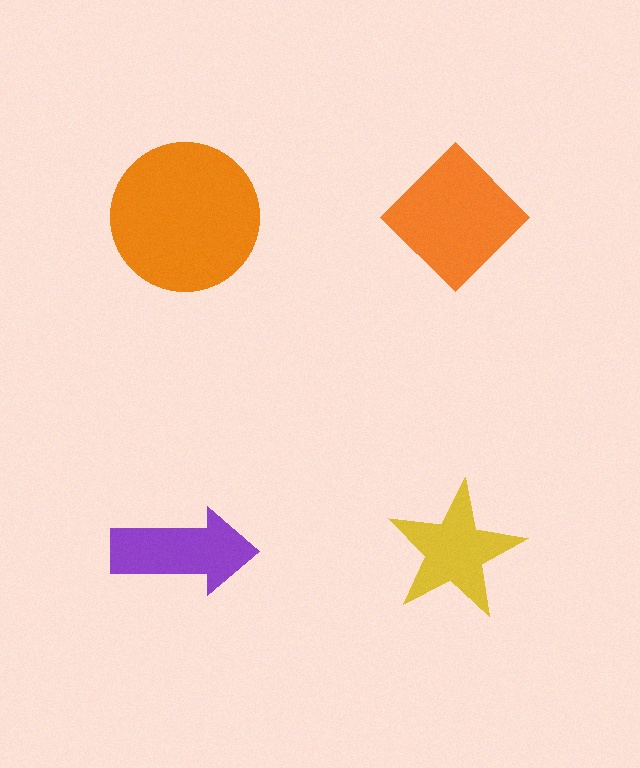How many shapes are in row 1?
2 shapes.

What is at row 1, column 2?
An orange diamond.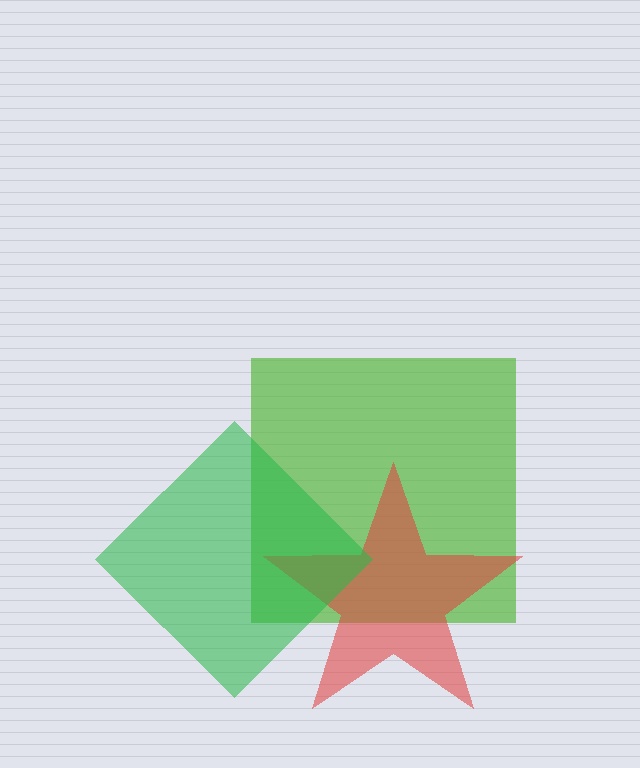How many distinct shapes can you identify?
There are 3 distinct shapes: a lime square, a red star, a green diamond.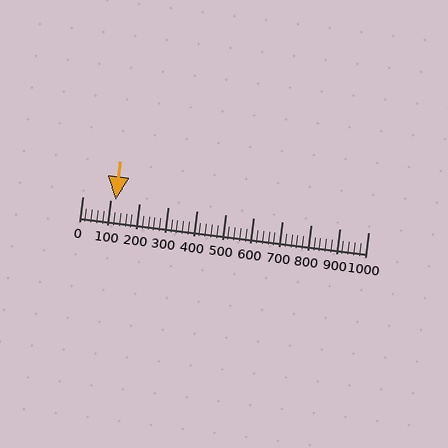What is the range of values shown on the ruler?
The ruler shows values from 0 to 1000.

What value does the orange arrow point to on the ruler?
The orange arrow points to approximately 115.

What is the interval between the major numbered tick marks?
The major tick marks are spaced 100 units apart.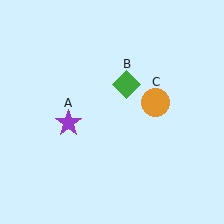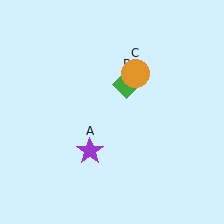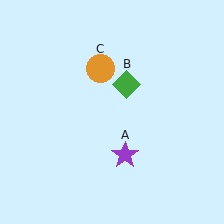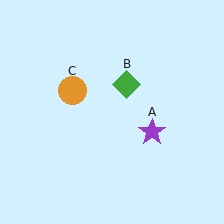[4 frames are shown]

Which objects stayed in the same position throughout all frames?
Green diamond (object B) remained stationary.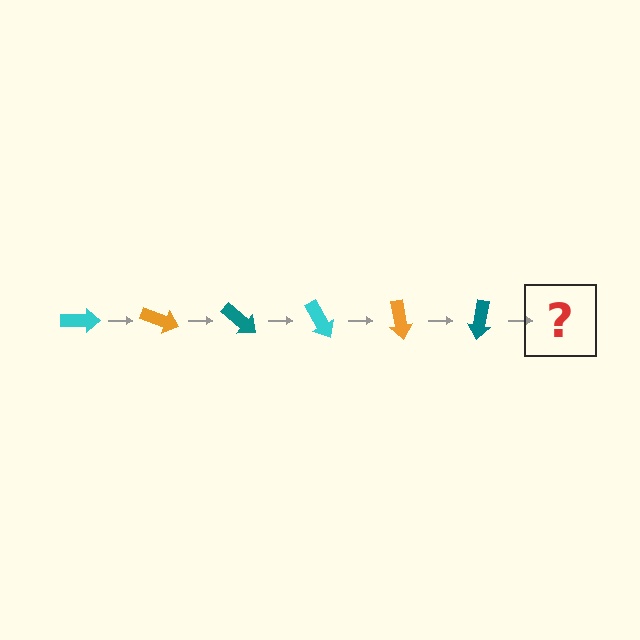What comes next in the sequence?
The next element should be a cyan arrow, rotated 120 degrees from the start.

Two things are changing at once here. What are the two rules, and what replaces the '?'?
The two rules are that it rotates 20 degrees each step and the color cycles through cyan, orange, and teal. The '?' should be a cyan arrow, rotated 120 degrees from the start.